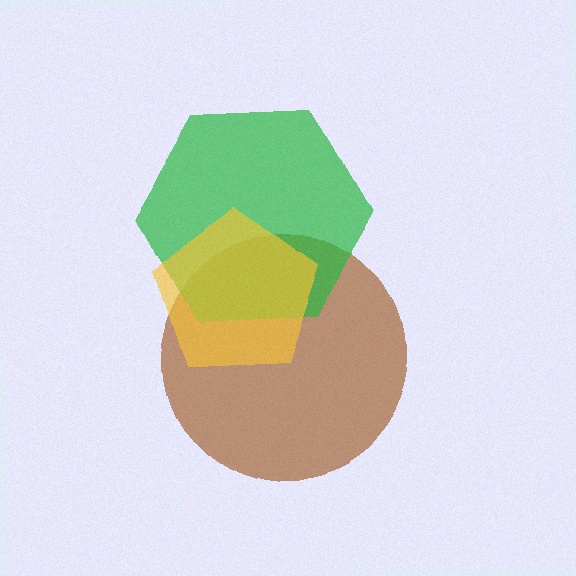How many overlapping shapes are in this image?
There are 3 overlapping shapes in the image.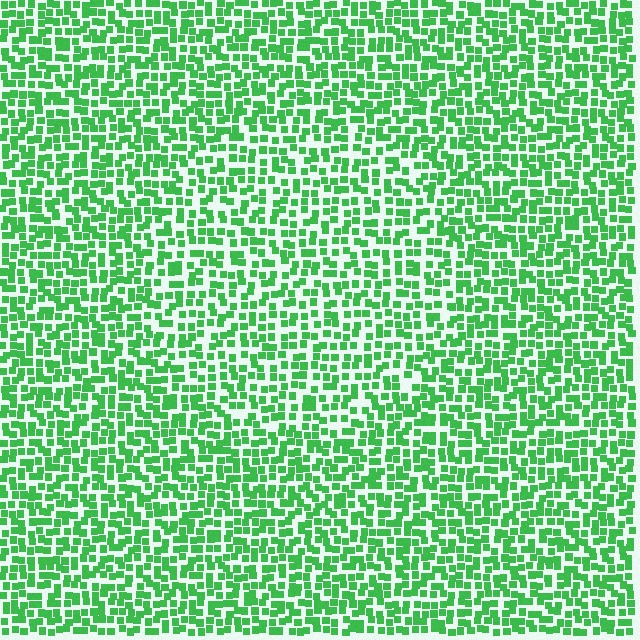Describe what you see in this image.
The image contains small green elements arranged at two different densities. A circle-shaped region is visible where the elements are less densely packed than the surrounding area.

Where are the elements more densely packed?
The elements are more densely packed outside the circle boundary.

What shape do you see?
I see a circle.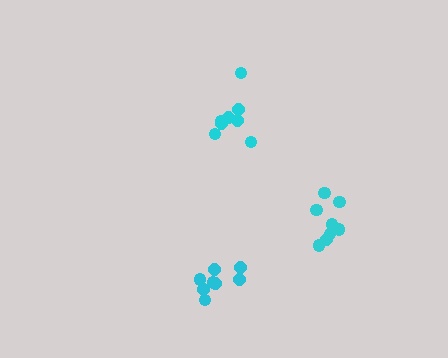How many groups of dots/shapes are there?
There are 3 groups.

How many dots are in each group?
Group 1: 8 dots, Group 2: 8 dots, Group 3: 8 dots (24 total).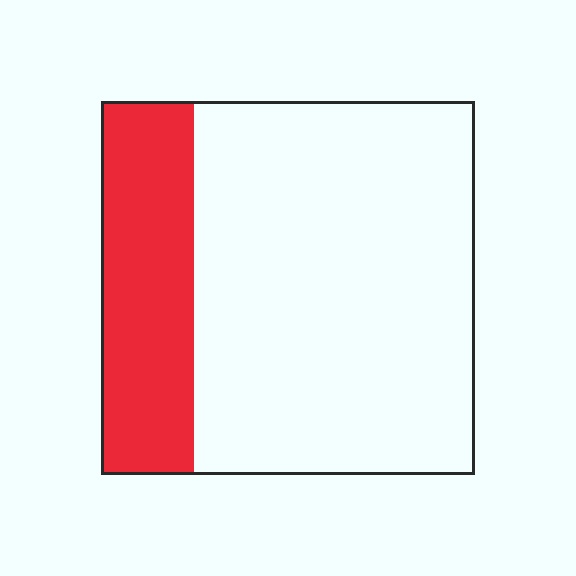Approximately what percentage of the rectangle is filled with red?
Approximately 25%.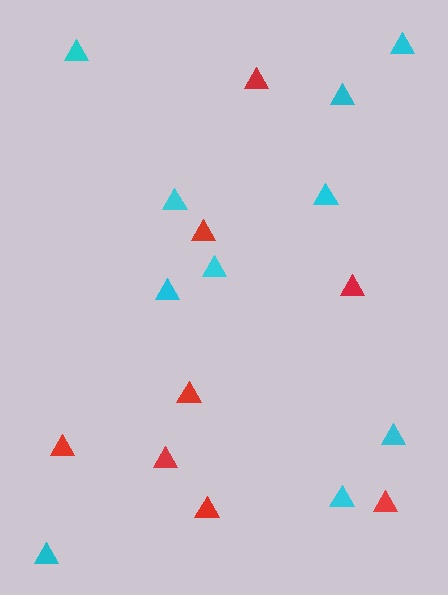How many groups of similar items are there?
There are 2 groups: one group of red triangles (8) and one group of cyan triangles (10).